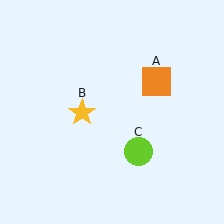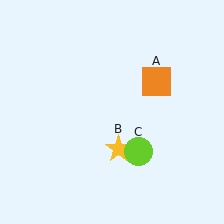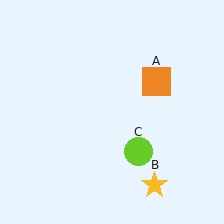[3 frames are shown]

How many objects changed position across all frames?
1 object changed position: yellow star (object B).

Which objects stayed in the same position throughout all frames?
Orange square (object A) and lime circle (object C) remained stationary.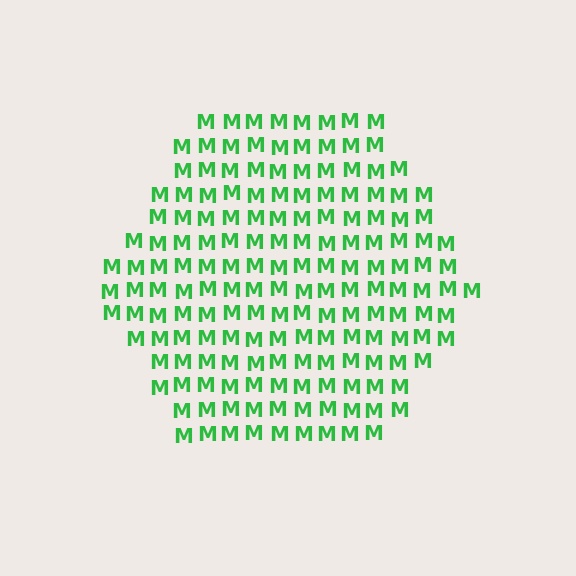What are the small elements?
The small elements are letter M's.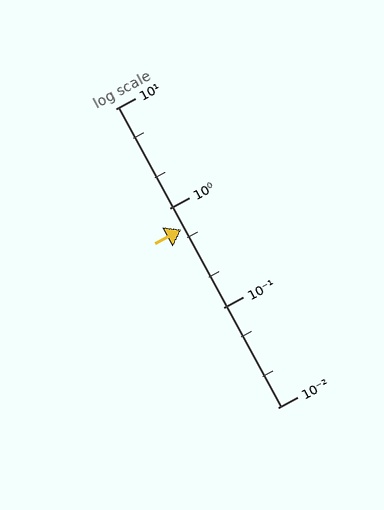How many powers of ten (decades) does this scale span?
The scale spans 3 decades, from 0.01 to 10.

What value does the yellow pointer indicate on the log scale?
The pointer indicates approximately 0.61.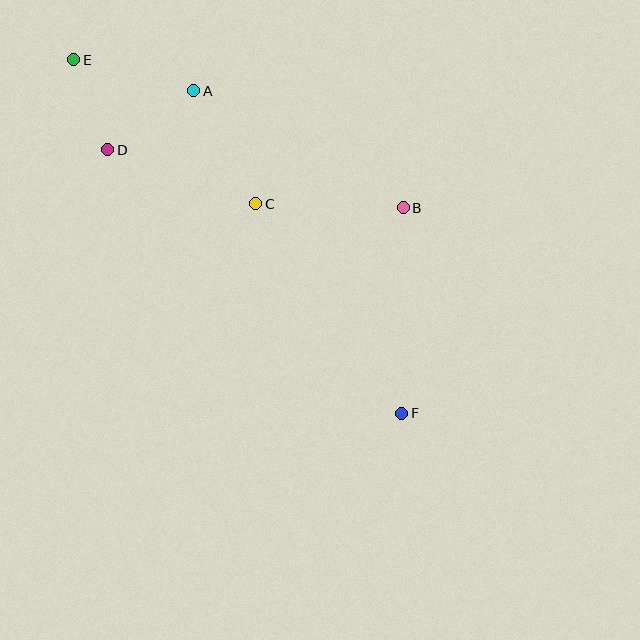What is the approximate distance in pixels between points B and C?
The distance between B and C is approximately 148 pixels.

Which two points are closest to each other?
Points D and E are closest to each other.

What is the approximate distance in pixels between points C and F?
The distance between C and F is approximately 255 pixels.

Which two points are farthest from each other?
Points E and F are farthest from each other.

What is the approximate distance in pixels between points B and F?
The distance between B and F is approximately 206 pixels.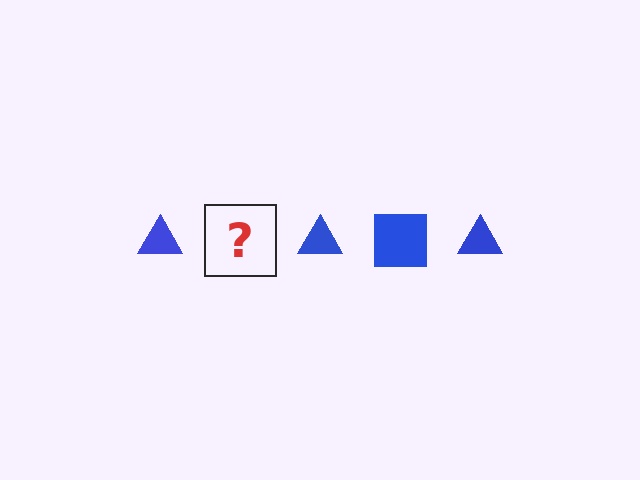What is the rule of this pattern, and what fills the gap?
The rule is that the pattern cycles through triangle, square shapes in blue. The gap should be filled with a blue square.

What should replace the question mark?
The question mark should be replaced with a blue square.